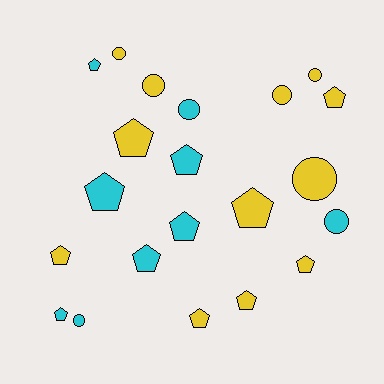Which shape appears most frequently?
Pentagon, with 13 objects.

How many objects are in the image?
There are 21 objects.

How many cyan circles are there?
There are 3 cyan circles.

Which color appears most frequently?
Yellow, with 12 objects.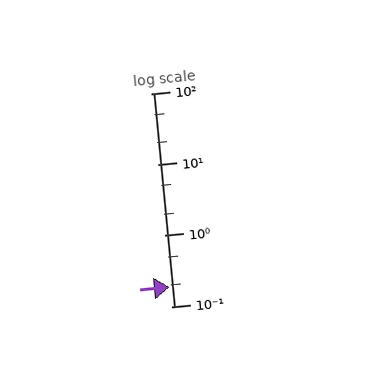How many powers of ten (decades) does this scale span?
The scale spans 3 decades, from 0.1 to 100.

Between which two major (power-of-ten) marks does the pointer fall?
The pointer is between 0.1 and 1.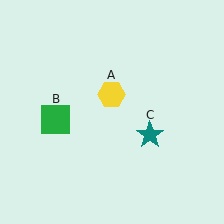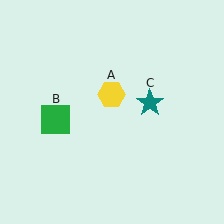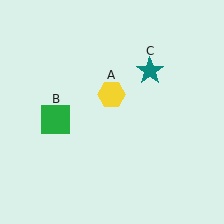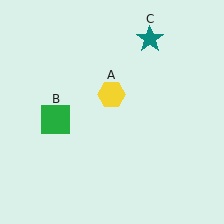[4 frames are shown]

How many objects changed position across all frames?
1 object changed position: teal star (object C).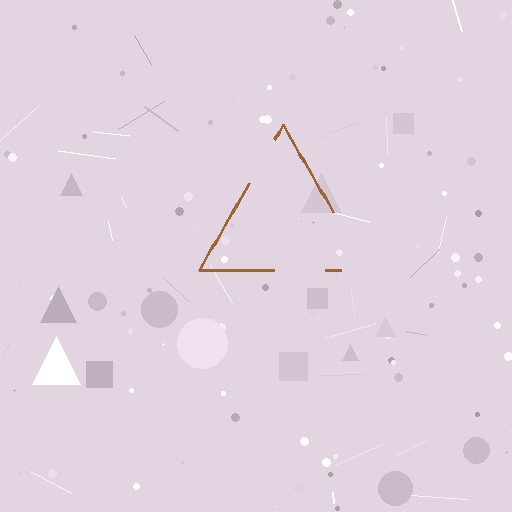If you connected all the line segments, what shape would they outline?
They would outline a triangle.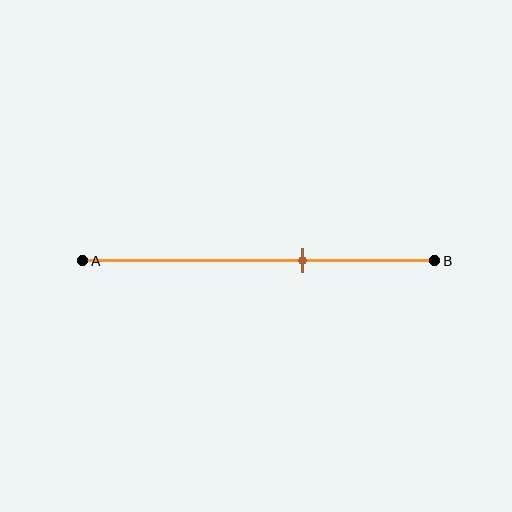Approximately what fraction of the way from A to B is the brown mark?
The brown mark is approximately 60% of the way from A to B.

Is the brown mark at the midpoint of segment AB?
No, the mark is at about 60% from A, not at the 50% midpoint.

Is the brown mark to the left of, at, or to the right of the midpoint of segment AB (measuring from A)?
The brown mark is to the right of the midpoint of segment AB.